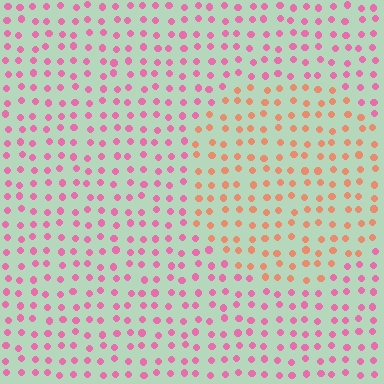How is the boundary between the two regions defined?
The boundary is defined purely by a slight shift in hue (about 46 degrees). Spacing, size, and orientation are identical on both sides.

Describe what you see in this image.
The image is filled with small pink elements in a uniform arrangement. A circle-shaped region is visible where the elements are tinted to a slightly different hue, forming a subtle color boundary.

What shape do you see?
I see a circle.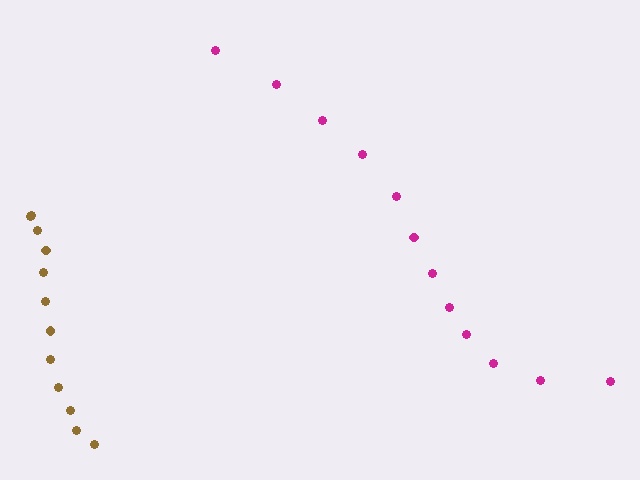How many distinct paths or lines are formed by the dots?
There are 2 distinct paths.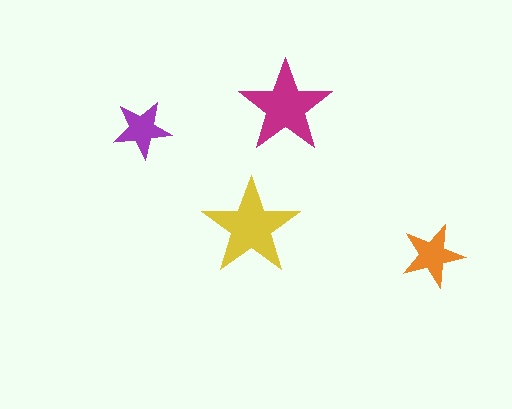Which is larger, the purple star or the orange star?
The orange one.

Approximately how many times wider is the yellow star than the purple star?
About 1.5 times wider.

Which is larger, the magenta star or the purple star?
The magenta one.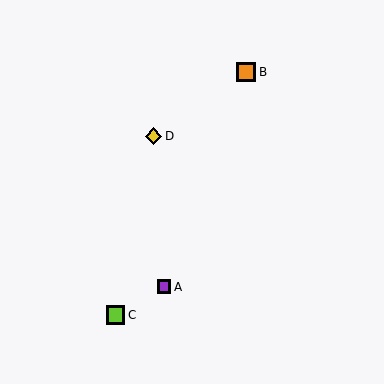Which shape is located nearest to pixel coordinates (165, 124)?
The yellow diamond (labeled D) at (153, 136) is nearest to that location.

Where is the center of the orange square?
The center of the orange square is at (246, 72).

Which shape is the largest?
The orange square (labeled B) is the largest.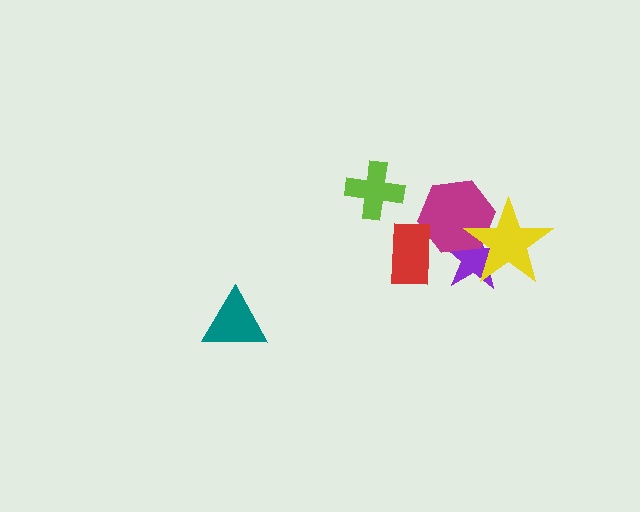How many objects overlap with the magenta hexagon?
3 objects overlap with the magenta hexagon.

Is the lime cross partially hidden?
No, no other shape covers it.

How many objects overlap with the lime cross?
0 objects overlap with the lime cross.